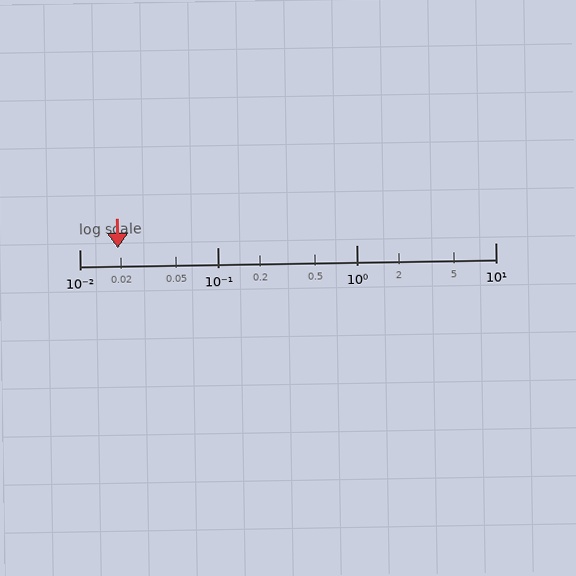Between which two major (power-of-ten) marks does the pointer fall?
The pointer is between 0.01 and 0.1.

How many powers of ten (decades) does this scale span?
The scale spans 3 decades, from 0.01 to 10.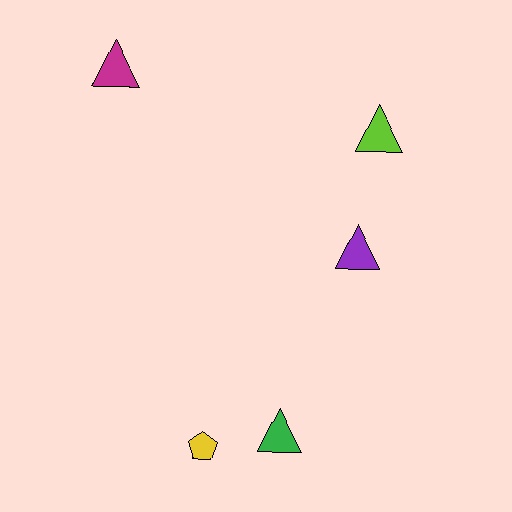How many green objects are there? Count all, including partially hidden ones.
There is 1 green object.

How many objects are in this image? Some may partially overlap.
There are 5 objects.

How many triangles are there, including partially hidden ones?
There are 4 triangles.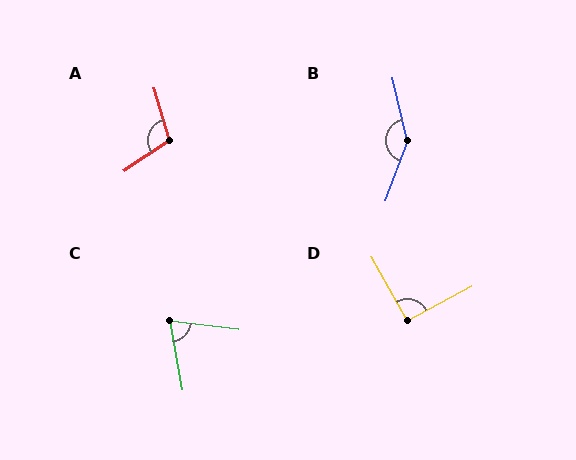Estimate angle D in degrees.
Approximately 91 degrees.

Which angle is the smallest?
C, at approximately 73 degrees.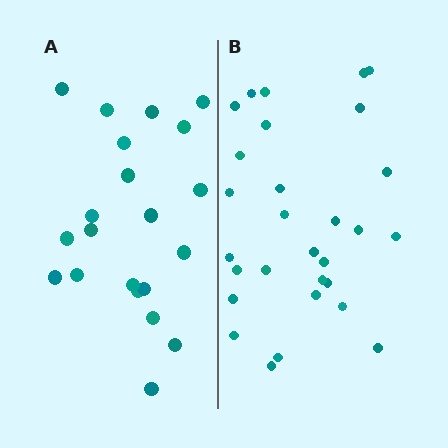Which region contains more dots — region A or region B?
Region B (the right region) has more dots.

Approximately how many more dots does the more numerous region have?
Region B has roughly 8 or so more dots than region A.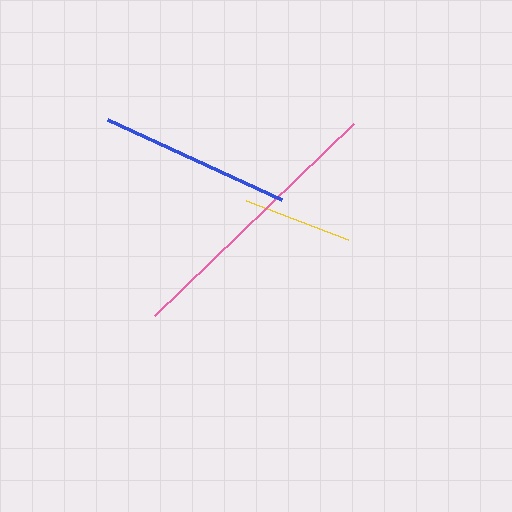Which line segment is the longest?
The pink line is the longest at approximately 277 pixels.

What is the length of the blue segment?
The blue segment is approximately 192 pixels long.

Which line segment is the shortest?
The yellow line is the shortest at approximately 109 pixels.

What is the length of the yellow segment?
The yellow segment is approximately 109 pixels long.